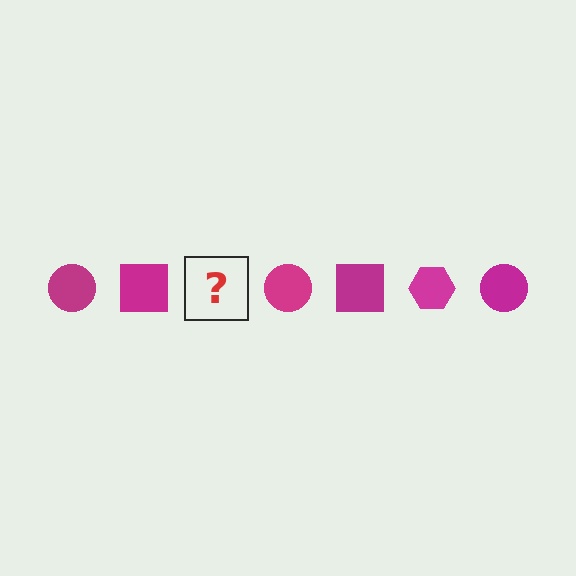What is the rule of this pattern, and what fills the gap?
The rule is that the pattern cycles through circle, square, hexagon shapes in magenta. The gap should be filled with a magenta hexagon.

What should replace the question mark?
The question mark should be replaced with a magenta hexagon.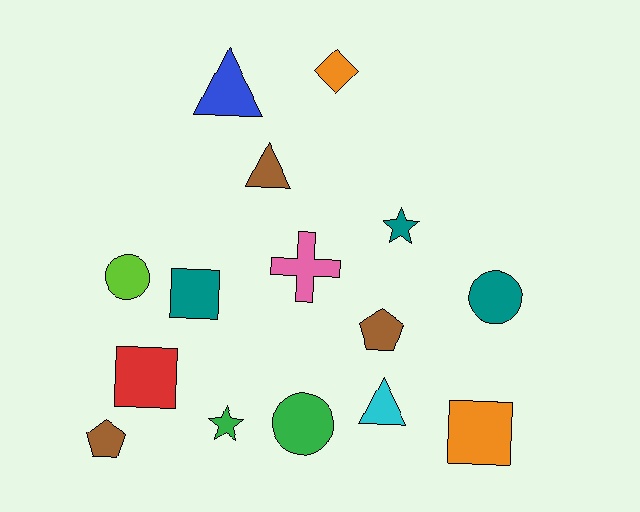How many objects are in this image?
There are 15 objects.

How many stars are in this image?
There are 2 stars.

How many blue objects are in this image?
There is 1 blue object.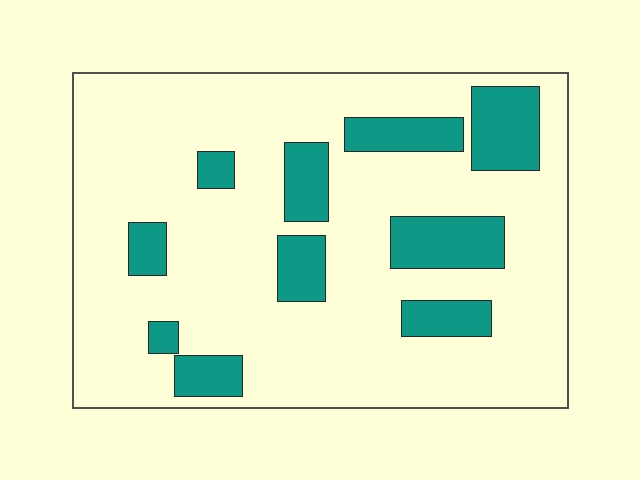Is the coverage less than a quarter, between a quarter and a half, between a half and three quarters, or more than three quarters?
Less than a quarter.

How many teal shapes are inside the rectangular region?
10.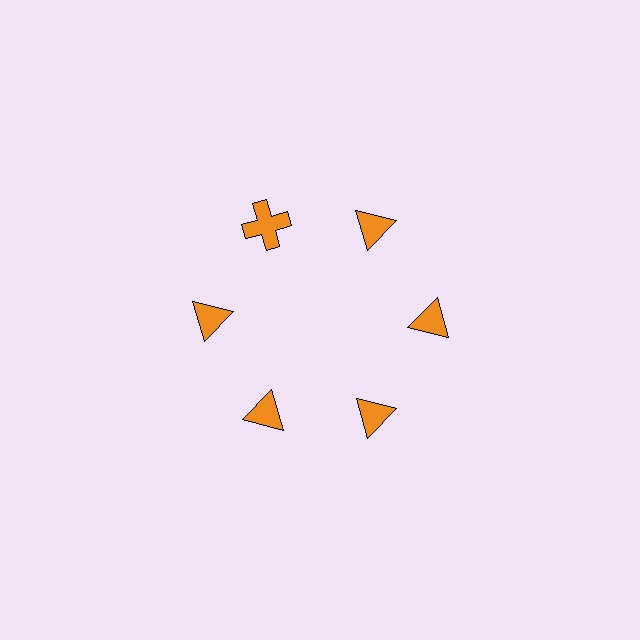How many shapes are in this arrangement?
There are 6 shapes arranged in a ring pattern.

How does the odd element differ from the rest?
It has a different shape: cross instead of triangle.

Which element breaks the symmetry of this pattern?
The orange cross at roughly the 11 o'clock position breaks the symmetry. All other shapes are orange triangles.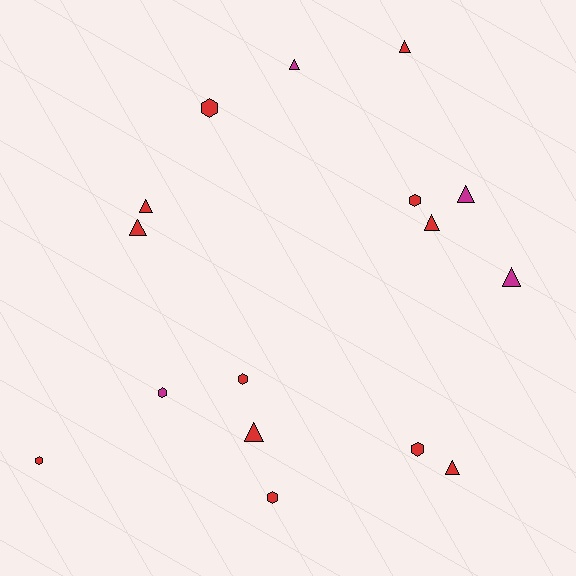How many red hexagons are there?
There are 6 red hexagons.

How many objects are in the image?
There are 16 objects.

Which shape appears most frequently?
Triangle, with 9 objects.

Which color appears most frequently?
Red, with 12 objects.